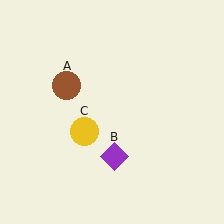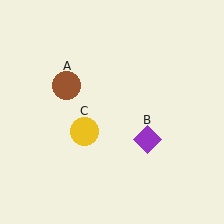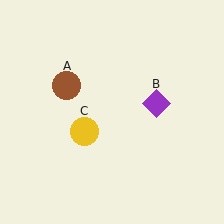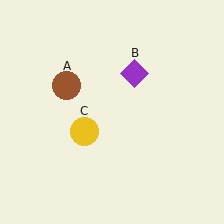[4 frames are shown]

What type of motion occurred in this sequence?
The purple diamond (object B) rotated counterclockwise around the center of the scene.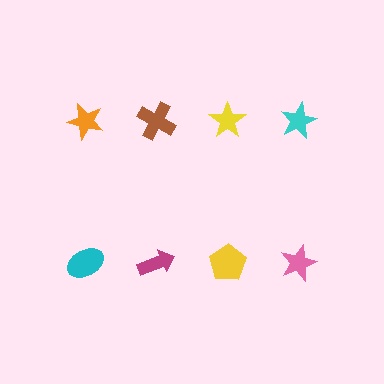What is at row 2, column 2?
A magenta arrow.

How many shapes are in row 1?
4 shapes.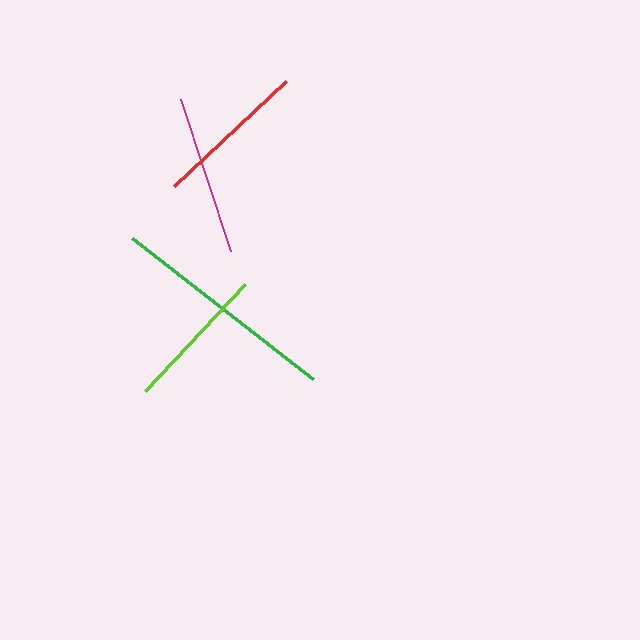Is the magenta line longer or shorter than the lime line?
The magenta line is longer than the lime line.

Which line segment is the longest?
The green line is the longest at approximately 230 pixels.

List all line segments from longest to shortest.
From longest to shortest: green, magenta, red, lime.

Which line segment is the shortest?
The lime line is the shortest at approximately 147 pixels.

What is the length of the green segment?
The green segment is approximately 230 pixels long.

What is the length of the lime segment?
The lime segment is approximately 147 pixels long.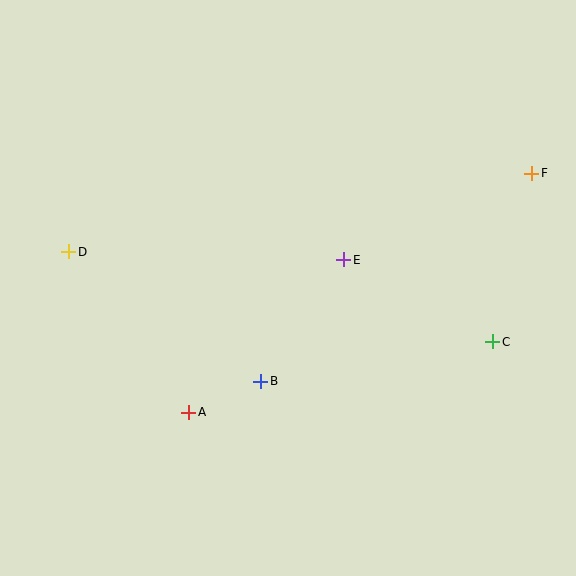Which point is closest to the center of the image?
Point E at (344, 260) is closest to the center.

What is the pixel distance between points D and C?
The distance between D and C is 433 pixels.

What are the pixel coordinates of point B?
Point B is at (261, 381).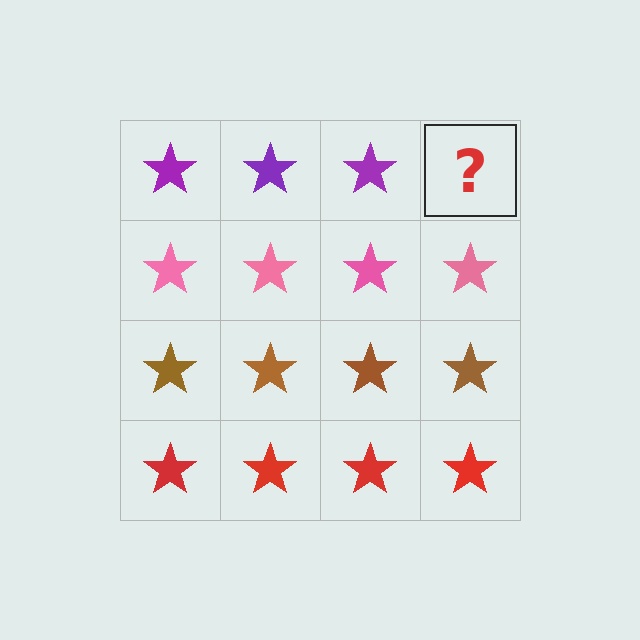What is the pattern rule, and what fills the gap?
The rule is that each row has a consistent color. The gap should be filled with a purple star.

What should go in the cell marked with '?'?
The missing cell should contain a purple star.